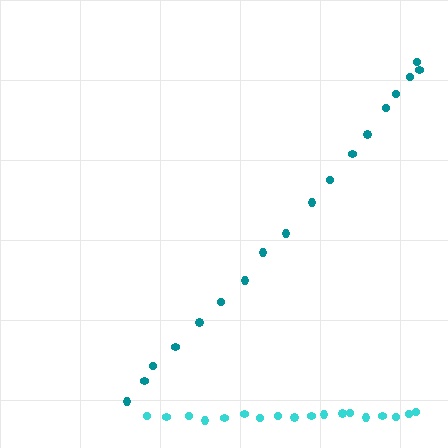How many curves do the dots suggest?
There are 2 distinct paths.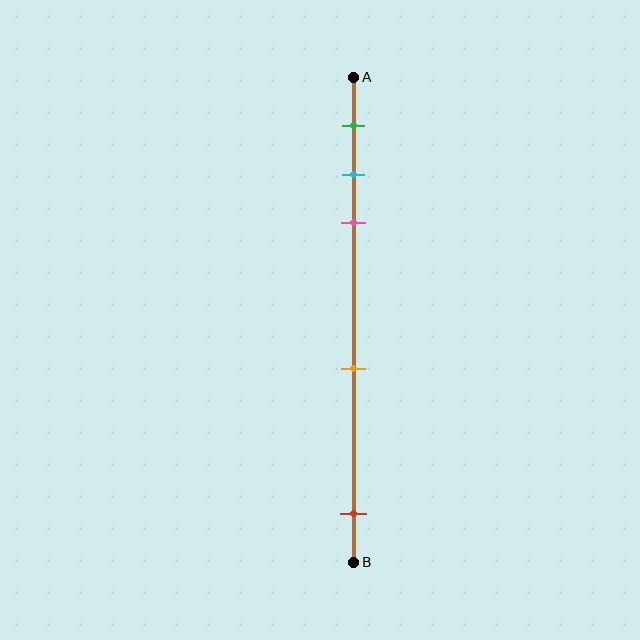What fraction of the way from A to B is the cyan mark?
The cyan mark is approximately 20% (0.2) of the way from A to B.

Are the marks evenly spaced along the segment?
No, the marks are not evenly spaced.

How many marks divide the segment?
There are 5 marks dividing the segment.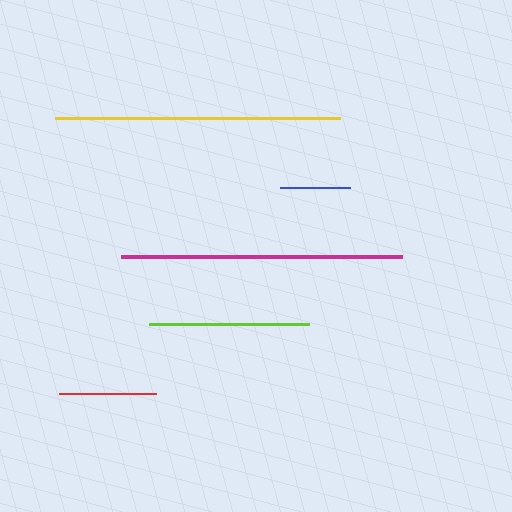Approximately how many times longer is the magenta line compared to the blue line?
The magenta line is approximately 4.0 times the length of the blue line.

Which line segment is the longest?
The yellow line is the longest at approximately 285 pixels.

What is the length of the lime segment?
The lime segment is approximately 160 pixels long.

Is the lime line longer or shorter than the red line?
The lime line is longer than the red line.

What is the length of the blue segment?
The blue segment is approximately 70 pixels long.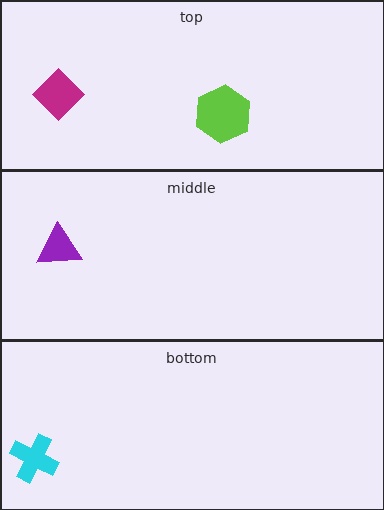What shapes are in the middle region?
The purple triangle.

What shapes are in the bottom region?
The cyan cross.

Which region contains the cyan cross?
The bottom region.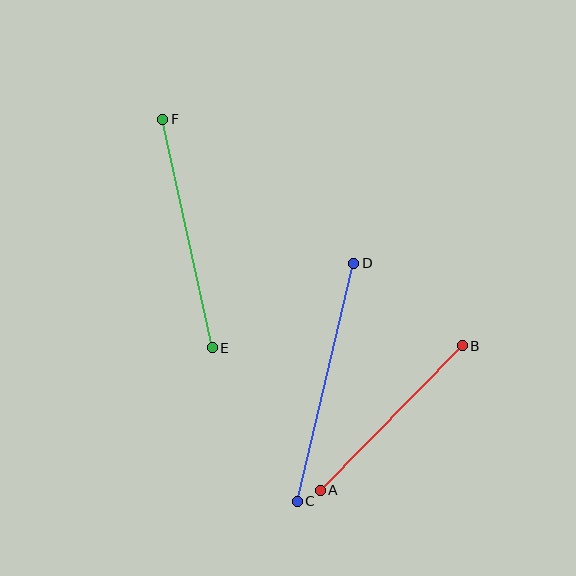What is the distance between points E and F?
The distance is approximately 234 pixels.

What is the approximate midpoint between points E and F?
The midpoint is at approximately (187, 233) pixels.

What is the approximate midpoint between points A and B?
The midpoint is at approximately (391, 418) pixels.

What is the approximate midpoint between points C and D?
The midpoint is at approximately (325, 382) pixels.